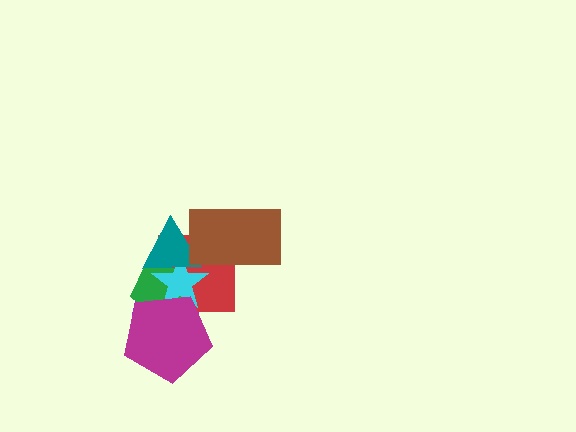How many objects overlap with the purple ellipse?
5 objects overlap with the purple ellipse.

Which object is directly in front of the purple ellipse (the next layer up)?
The red square is directly in front of the purple ellipse.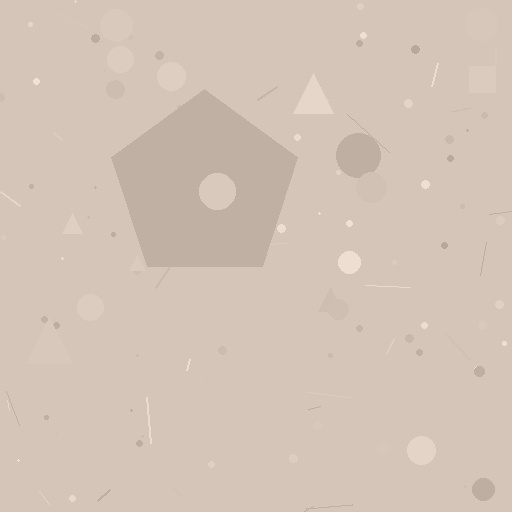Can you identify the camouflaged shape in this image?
The camouflaged shape is a pentagon.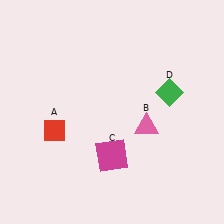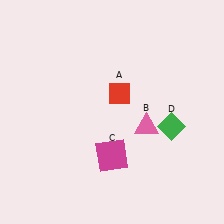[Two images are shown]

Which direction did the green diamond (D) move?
The green diamond (D) moved down.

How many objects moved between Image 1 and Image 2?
2 objects moved between the two images.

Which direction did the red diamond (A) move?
The red diamond (A) moved right.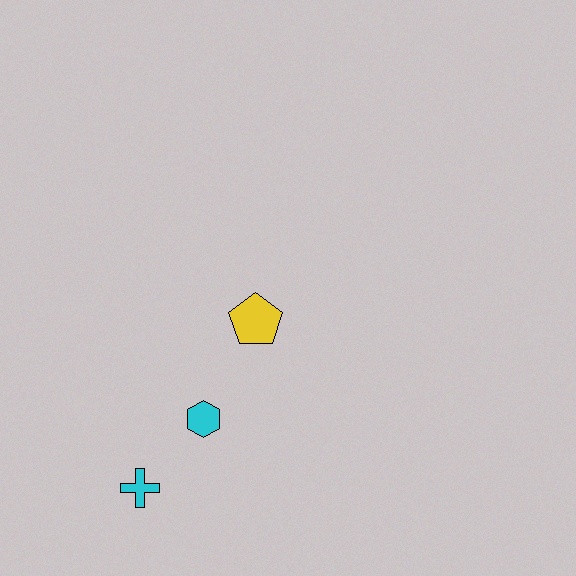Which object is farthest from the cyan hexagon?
The yellow pentagon is farthest from the cyan hexagon.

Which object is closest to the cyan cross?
The cyan hexagon is closest to the cyan cross.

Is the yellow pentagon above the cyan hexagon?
Yes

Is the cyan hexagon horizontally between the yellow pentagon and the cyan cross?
Yes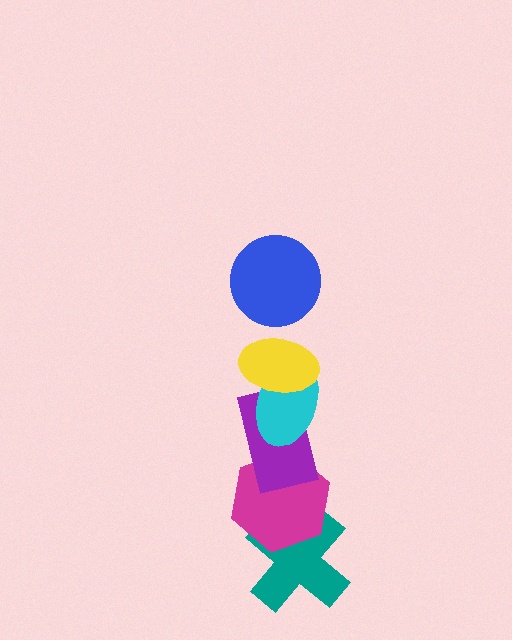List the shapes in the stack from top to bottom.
From top to bottom: the blue circle, the yellow ellipse, the cyan ellipse, the purple rectangle, the magenta hexagon, the teal cross.